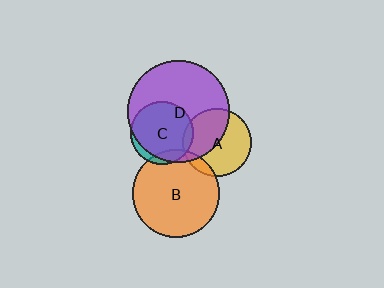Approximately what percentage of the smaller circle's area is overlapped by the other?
Approximately 90%.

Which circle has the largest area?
Circle D (purple).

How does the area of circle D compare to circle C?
Approximately 2.6 times.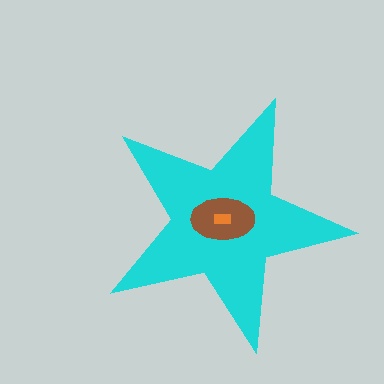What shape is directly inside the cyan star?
The brown ellipse.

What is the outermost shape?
The cyan star.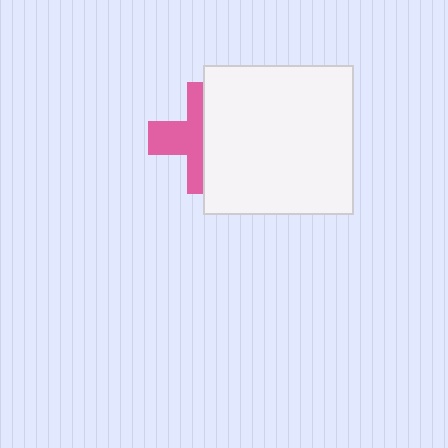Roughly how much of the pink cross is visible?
About half of it is visible (roughly 49%).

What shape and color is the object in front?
The object in front is a white square.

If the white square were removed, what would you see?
You would see the complete pink cross.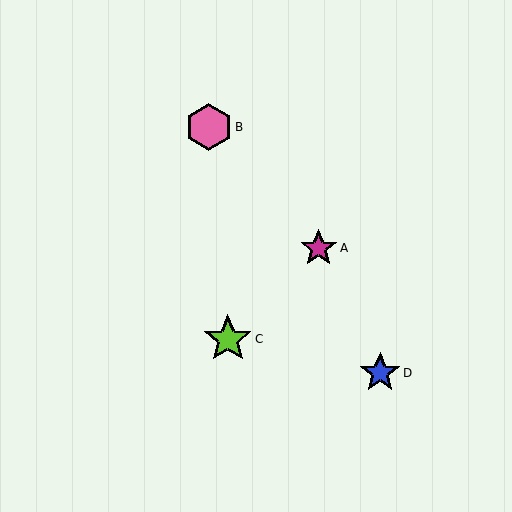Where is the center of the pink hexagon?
The center of the pink hexagon is at (209, 127).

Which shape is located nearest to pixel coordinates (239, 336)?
The lime star (labeled C) at (228, 339) is nearest to that location.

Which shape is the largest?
The lime star (labeled C) is the largest.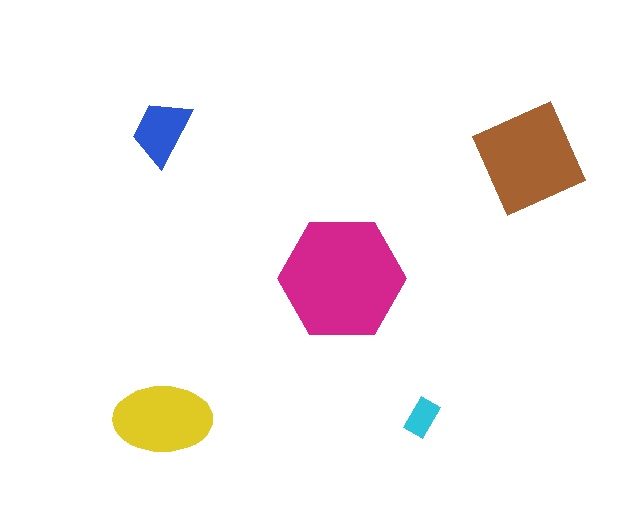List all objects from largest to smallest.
The magenta hexagon, the brown diamond, the yellow ellipse, the blue trapezoid, the cyan rectangle.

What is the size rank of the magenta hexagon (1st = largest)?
1st.